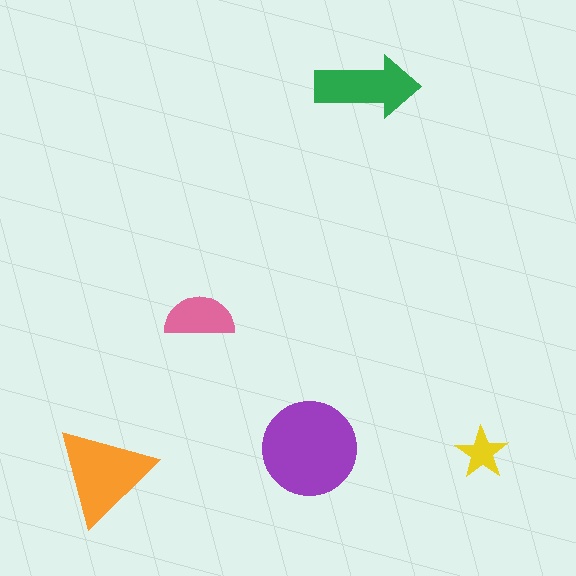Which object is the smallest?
The yellow star.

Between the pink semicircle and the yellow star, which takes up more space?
The pink semicircle.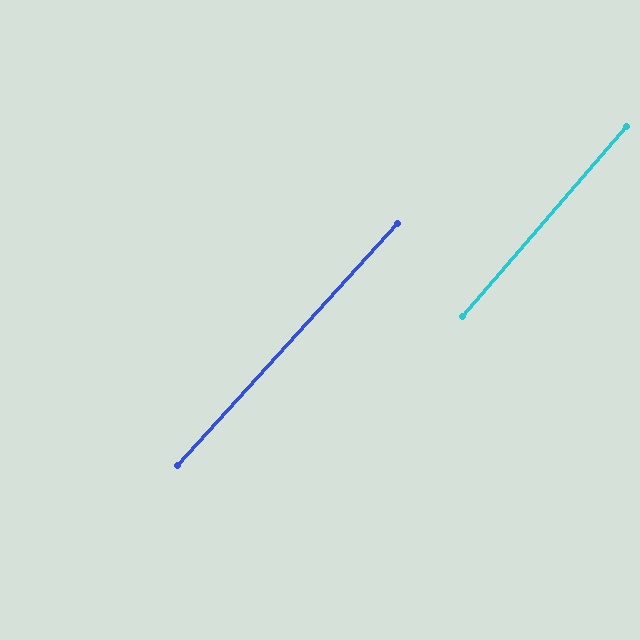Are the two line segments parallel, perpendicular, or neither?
Parallel — their directions differ by only 1.4°.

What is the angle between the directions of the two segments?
Approximately 1 degree.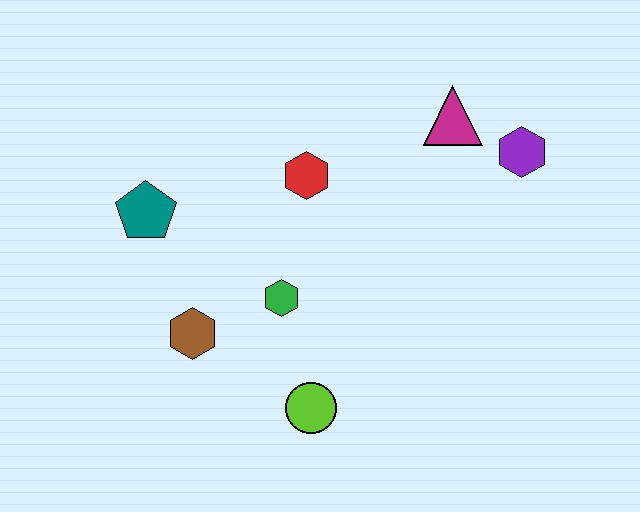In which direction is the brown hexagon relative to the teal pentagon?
The brown hexagon is below the teal pentagon.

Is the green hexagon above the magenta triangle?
No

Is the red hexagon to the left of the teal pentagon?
No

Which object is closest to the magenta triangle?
The purple hexagon is closest to the magenta triangle.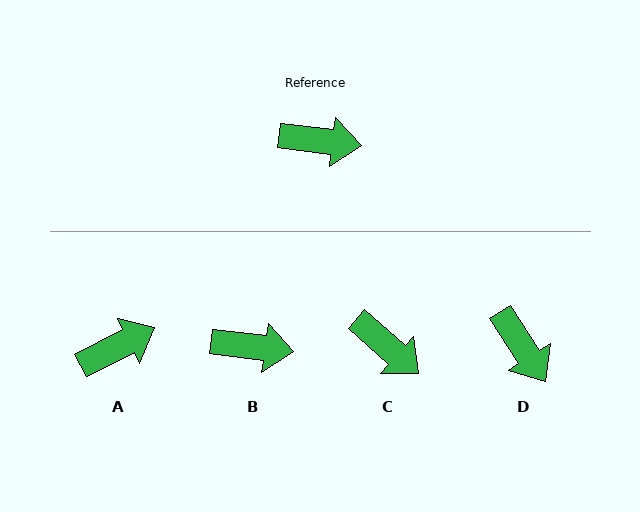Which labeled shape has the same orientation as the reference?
B.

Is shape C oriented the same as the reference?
No, it is off by about 34 degrees.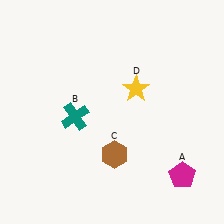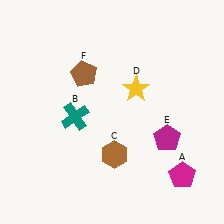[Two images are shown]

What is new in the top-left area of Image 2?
A brown pentagon (F) was added in the top-left area of Image 2.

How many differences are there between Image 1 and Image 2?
There are 2 differences between the two images.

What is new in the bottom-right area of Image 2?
A magenta pentagon (E) was added in the bottom-right area of Image 2.